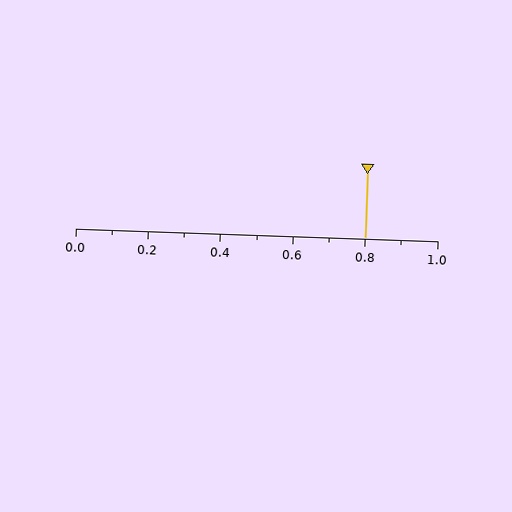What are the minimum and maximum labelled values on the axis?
The axis runs from 0.0 to 1.0.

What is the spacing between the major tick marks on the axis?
The major ticks are spaced 0.2 apart.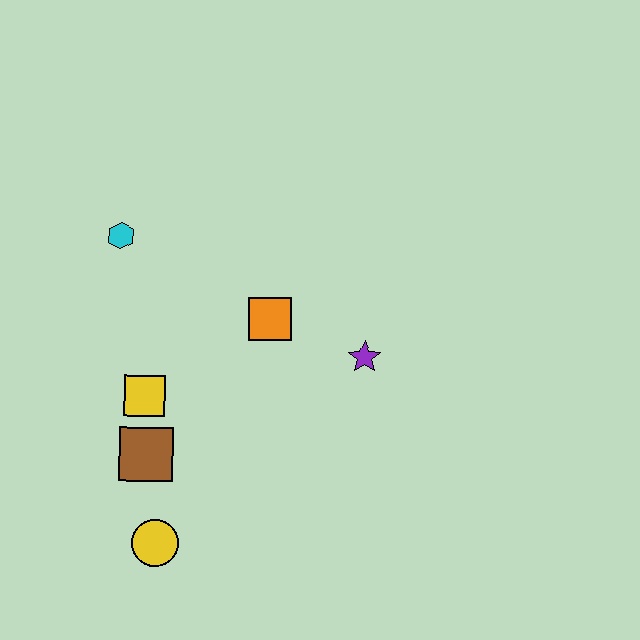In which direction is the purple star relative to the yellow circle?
The purple star is to the right of the yellow circle.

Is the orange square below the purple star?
No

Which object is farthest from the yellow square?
The purple star is farthest from the yellow square.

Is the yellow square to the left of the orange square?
Yes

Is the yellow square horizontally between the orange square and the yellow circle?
No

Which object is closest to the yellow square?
The brown square is closest to the yellow square.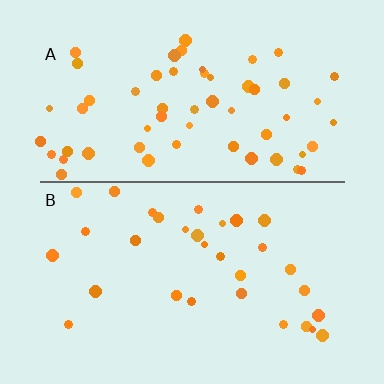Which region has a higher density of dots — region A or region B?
A (the top).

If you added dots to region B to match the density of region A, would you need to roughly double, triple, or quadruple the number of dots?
Approximately double.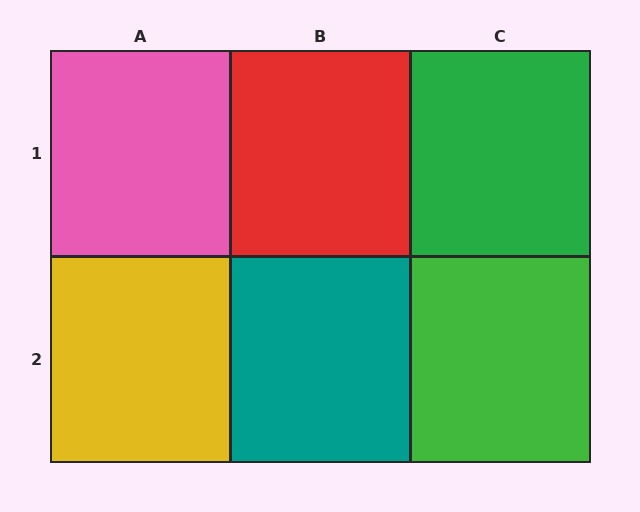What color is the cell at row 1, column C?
Green.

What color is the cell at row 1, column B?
Red.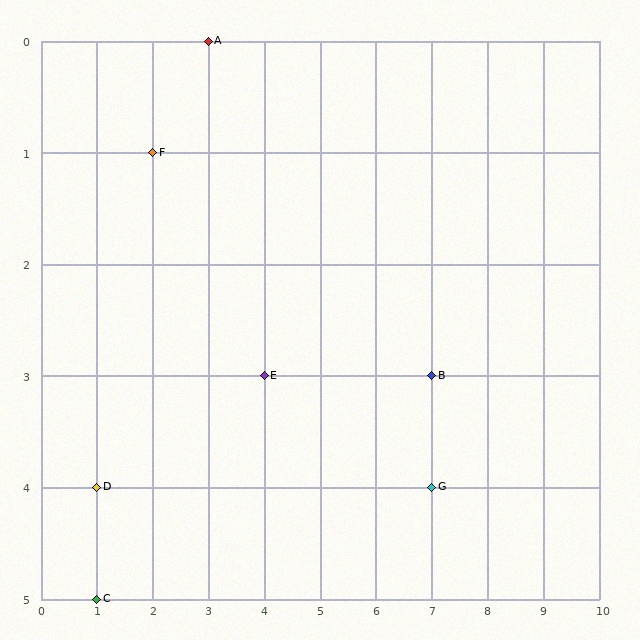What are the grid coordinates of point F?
Point F is at grid coordinates (2, 1).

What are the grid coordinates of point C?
Point C is at grid coordinates (1, 5).